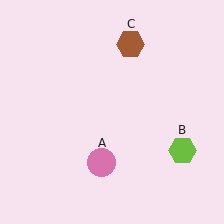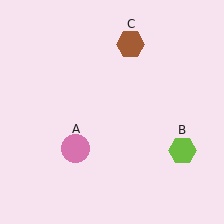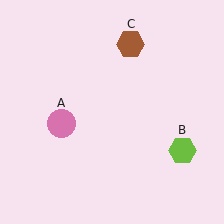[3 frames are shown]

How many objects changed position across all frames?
1 object changed position: pink circle (object A).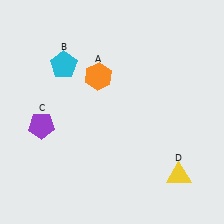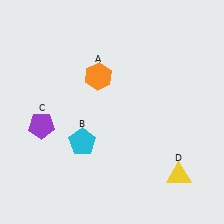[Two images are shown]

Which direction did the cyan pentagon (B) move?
The cyan pentagon (B) moved down.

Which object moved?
The cyan pentagon (B) moved down.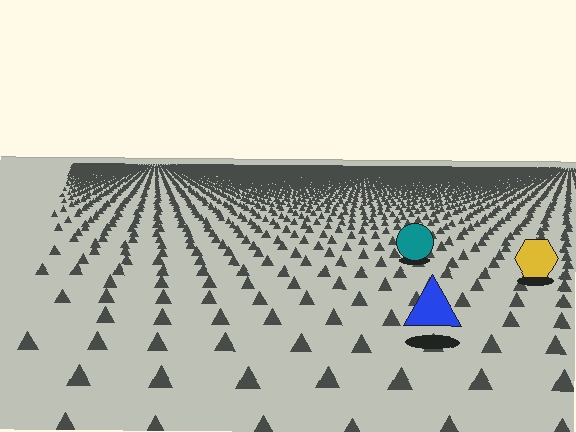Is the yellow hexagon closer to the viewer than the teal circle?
Yes. The yellow hexagon is closer — you can tell from the texture gradient: the ground texture is coarser near it.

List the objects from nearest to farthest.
From nearest to farthest: the blue triangle, the yellow hexagon, the teal circle.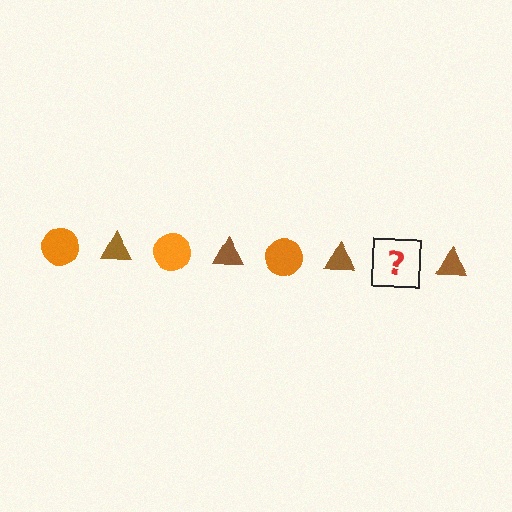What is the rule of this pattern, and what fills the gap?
The rule is that the pattern alternates between orange circle and brown triangle. The gap should be filled with an orange circle.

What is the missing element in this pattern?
The missing element is an orange circle.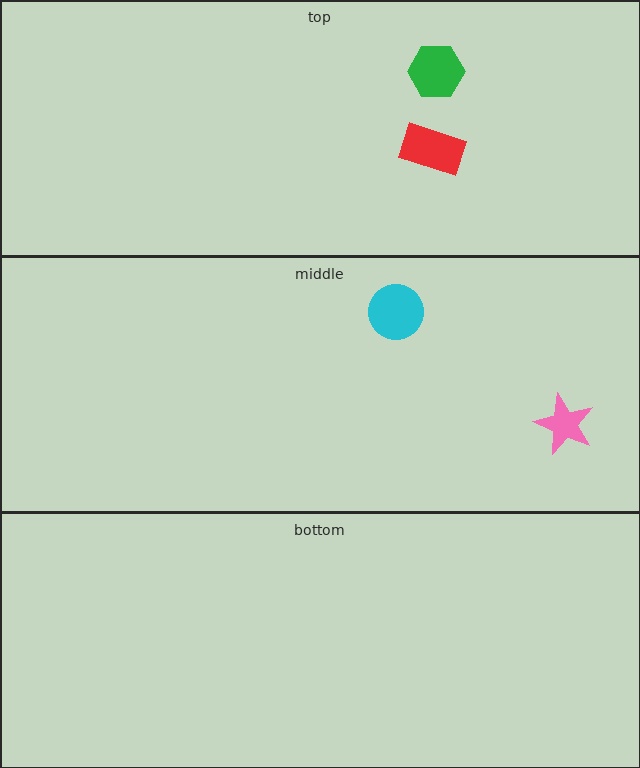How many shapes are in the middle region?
2.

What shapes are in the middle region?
The cyan circle, the pink star.